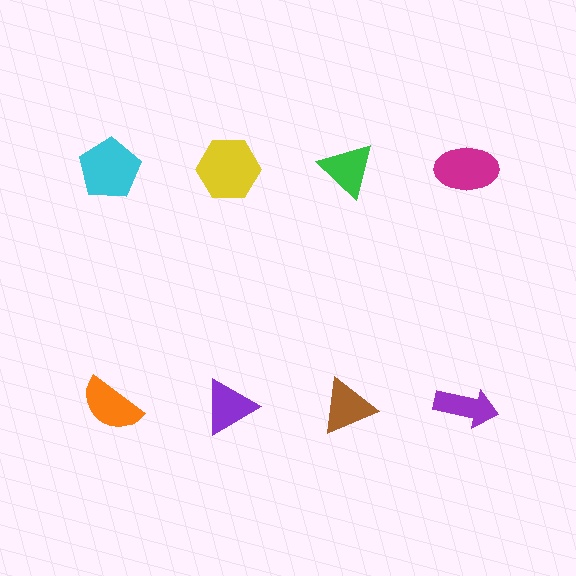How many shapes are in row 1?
4 shapes.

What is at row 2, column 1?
An orange semicircle.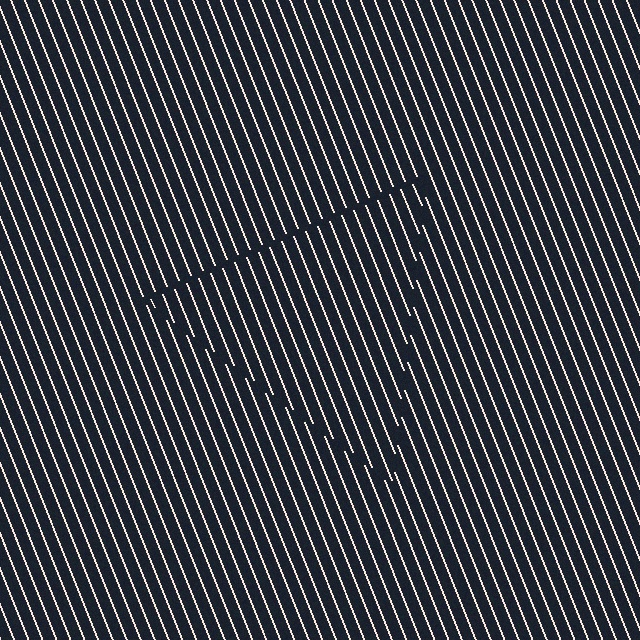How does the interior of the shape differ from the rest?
The interior of the shape contains the same grating, shifted by half a period — the contour is defined by the phase discontinuity where line-ends from the inner and outer gratings abut.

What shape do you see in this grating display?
An illusory triangle. The interior of the shape contains the same grating, shifted by half a period — the contour is defined by the phase discontinuity where line-ends from the inner and outer gratings abut.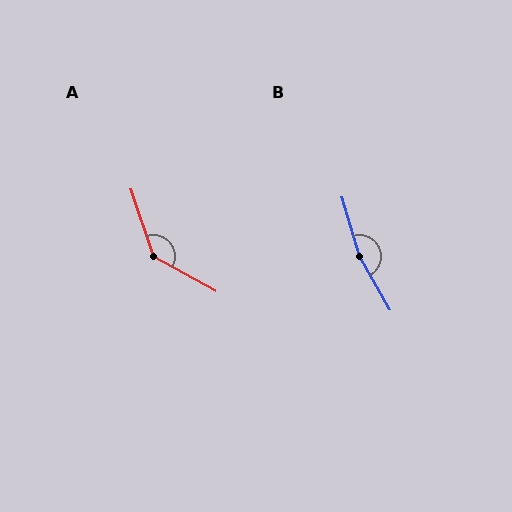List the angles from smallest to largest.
A (138°), B (167°).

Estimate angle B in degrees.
Approximately 167 degrees.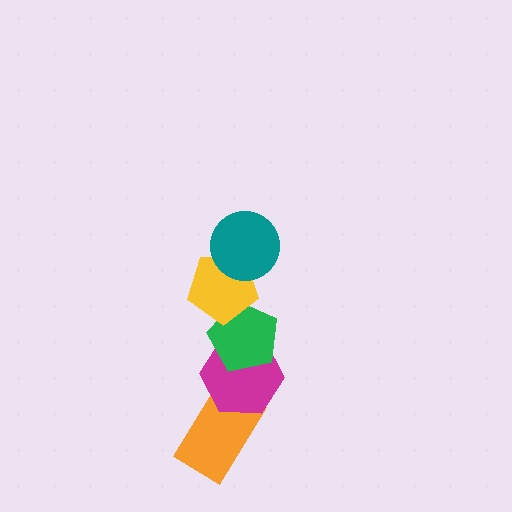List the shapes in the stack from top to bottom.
From top to bottom: the teal circle, the yellow pentagon, the green pentagon, the magenta hexagon, the orange rectangle.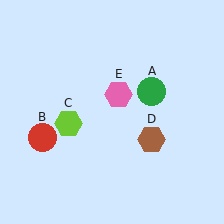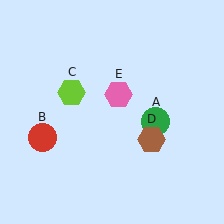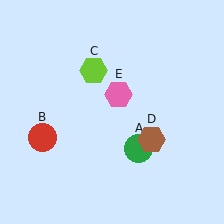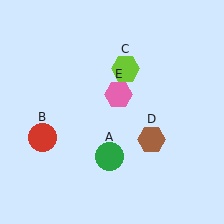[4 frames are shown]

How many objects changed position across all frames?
2 objects changed position: green circle (object A), lime hexagon (object C).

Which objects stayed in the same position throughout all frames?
Red circle (object B) and brown hexagon (object D) and pink hexagon (object E) remained stationary.